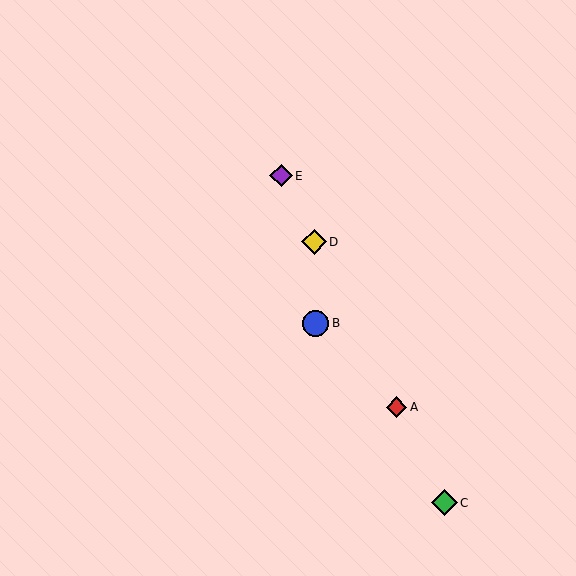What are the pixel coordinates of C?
Object C is at (444, 503).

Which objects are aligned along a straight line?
Objects A, C, D, E are aligned along a straight line.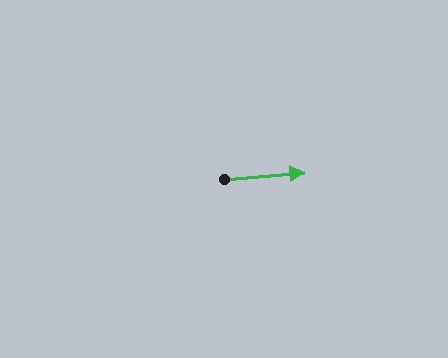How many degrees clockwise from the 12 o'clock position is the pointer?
Approximately 85 degrees.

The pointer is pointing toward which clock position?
Roughly 3 o'clock.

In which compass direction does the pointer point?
East.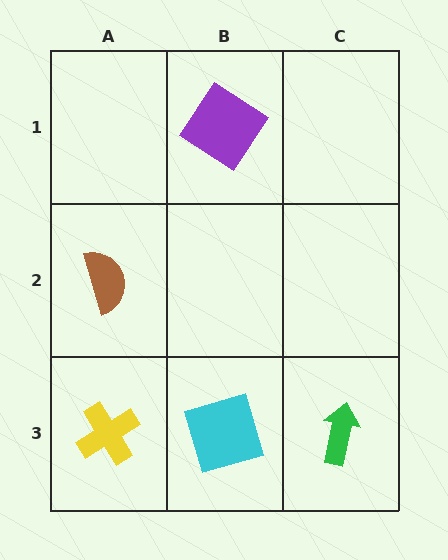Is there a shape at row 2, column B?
No, that cell is empty.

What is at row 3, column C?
A green arrow.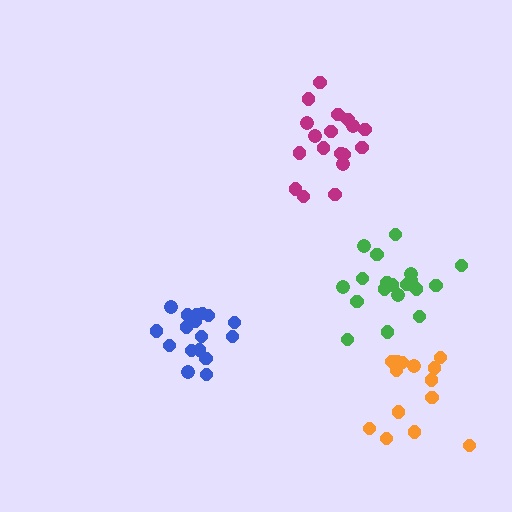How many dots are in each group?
Group 1: 17 dots, Group 2: 18 dots, Group 3: 14 dots, Group 4: 19 dots (68 total).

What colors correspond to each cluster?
The clusters are colored: blue, magenta, orange, green.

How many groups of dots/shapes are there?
There are 4 groups.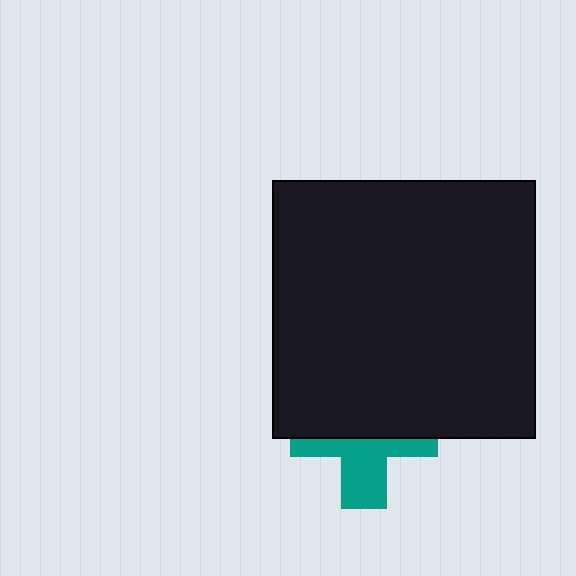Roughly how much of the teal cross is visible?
A small part of it is visible (roughly 44%).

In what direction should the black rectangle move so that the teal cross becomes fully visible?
The black rectangle should move up. That is the shortest direction to clear the overlap and leave the teal cross fully visible.